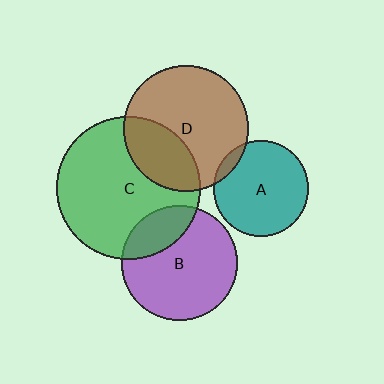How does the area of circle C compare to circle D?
Approximately 1.3 times.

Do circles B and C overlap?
Yes.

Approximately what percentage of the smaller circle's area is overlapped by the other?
Approximately 25%.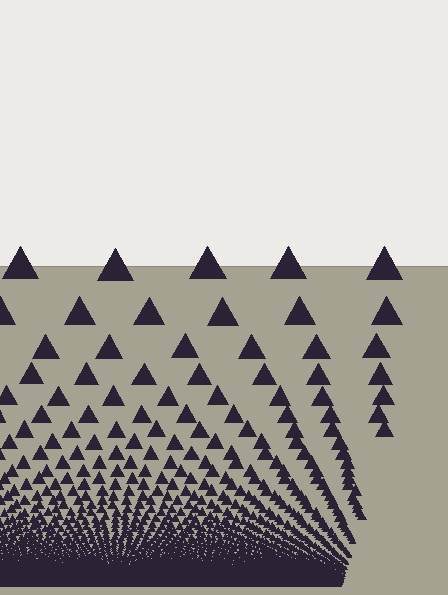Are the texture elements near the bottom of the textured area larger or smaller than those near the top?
Smaller. The gradient is inverted — elements near the bottom are smaller and denser.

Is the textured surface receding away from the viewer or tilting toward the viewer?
The surface appears to tilt toward the viewer. Texture elements get larger and sparser toward the top.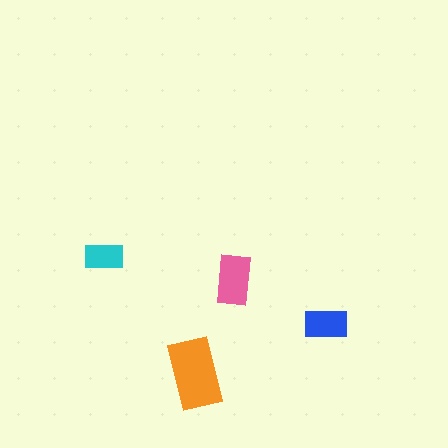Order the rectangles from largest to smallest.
the orange one, the pink one, the blue one, the cyan one.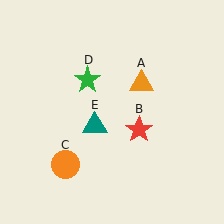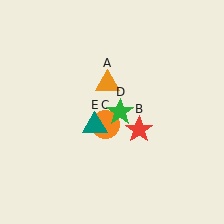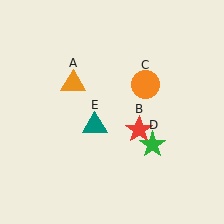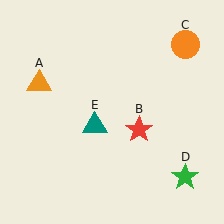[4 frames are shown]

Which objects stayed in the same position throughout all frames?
Red star (object B) and teal triangle (object E) remained stationary.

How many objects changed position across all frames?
3 objects changed position: orange triangle (object A), orange circle (object C), green star (object D).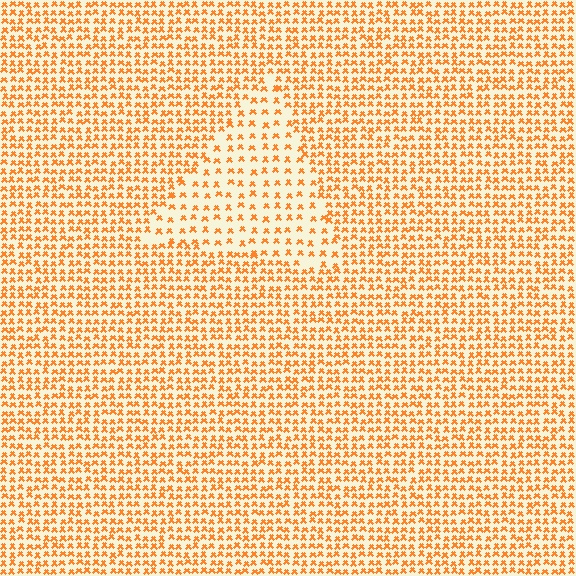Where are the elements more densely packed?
The elements are more densely packed outside the triangle boundary.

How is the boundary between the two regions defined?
The boundary is defined by a change in element density (approximately 2.0x ratio). All elements are the same color, size, and shape.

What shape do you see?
I see a triangle.